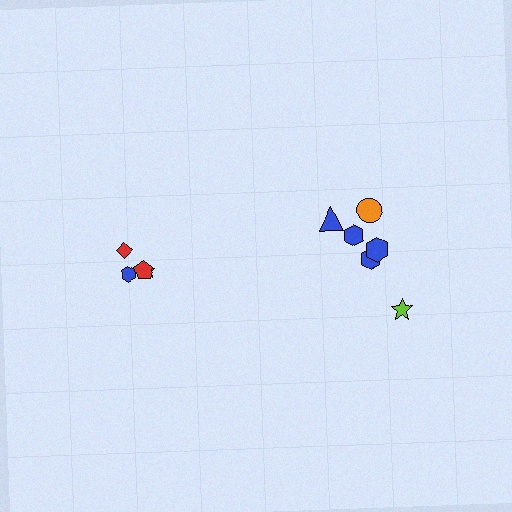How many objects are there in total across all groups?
There are 10 objects.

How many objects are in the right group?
There are 6 objects.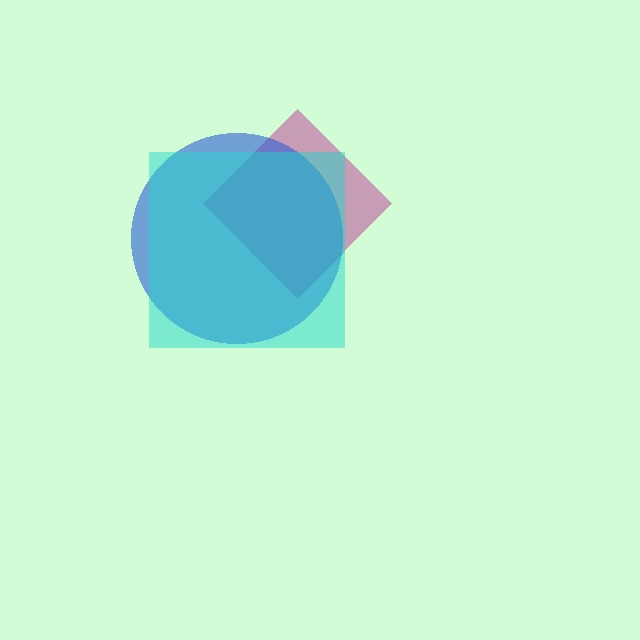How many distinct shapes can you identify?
There are 3 distinct shapes: a magenta diamond, a blue circle, a cyan square.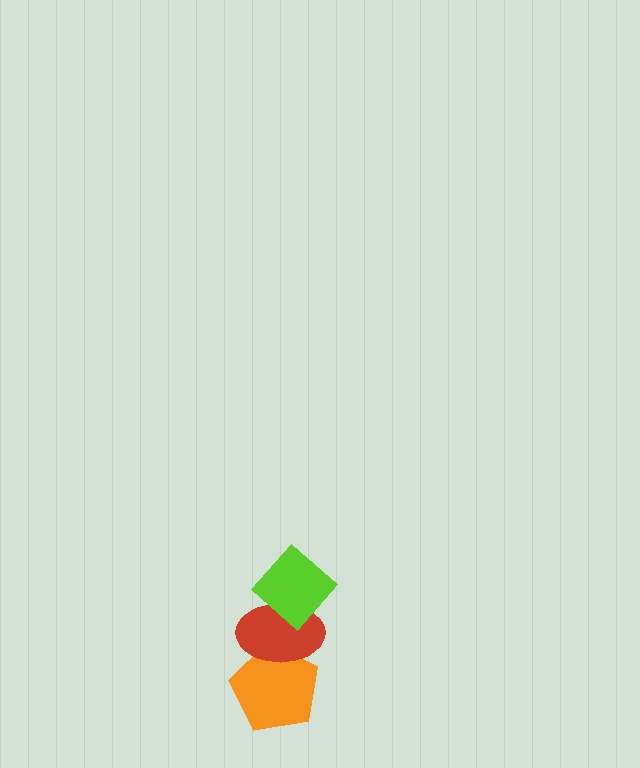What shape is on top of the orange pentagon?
The red ellipse is on top of the orange pentagon.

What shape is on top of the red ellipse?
The lime diamond is on top of the red ellipse.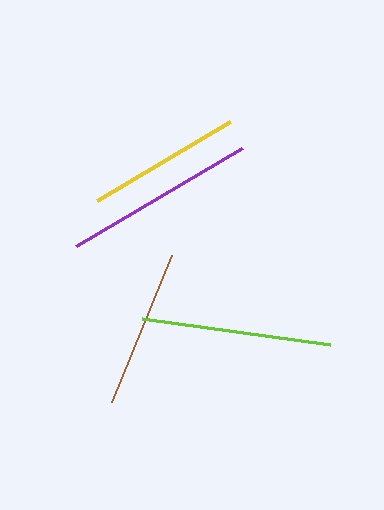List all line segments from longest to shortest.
From longest to shortest: purple, lime, brown, yellow.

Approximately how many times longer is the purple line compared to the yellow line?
The purple line is approximately 1.2 times the length of the yellow line.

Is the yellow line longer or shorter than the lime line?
The lime line is longer than the yellow line.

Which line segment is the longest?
The purple line is the longest at approximately 193 pixels.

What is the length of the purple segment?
The purple segment is approximately 193 pixels long.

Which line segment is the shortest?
The yellow line is the shortest at approximately 155 pixels.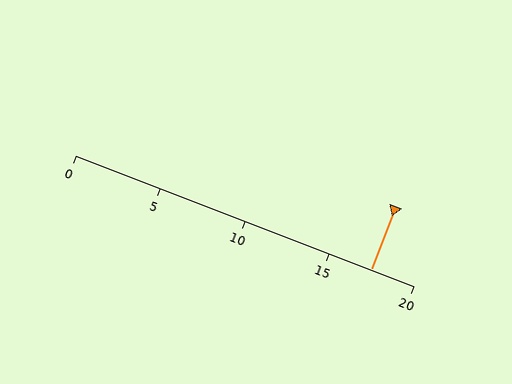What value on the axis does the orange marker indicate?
The marker indicates approximately 17.5.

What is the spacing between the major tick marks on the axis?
The major ticks are spaced 5 apart.